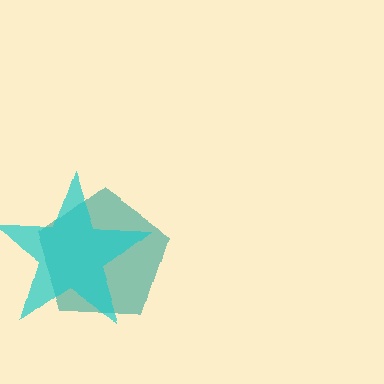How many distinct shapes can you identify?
There are 2 distinct shapes: a teal pentagon, a cyan star.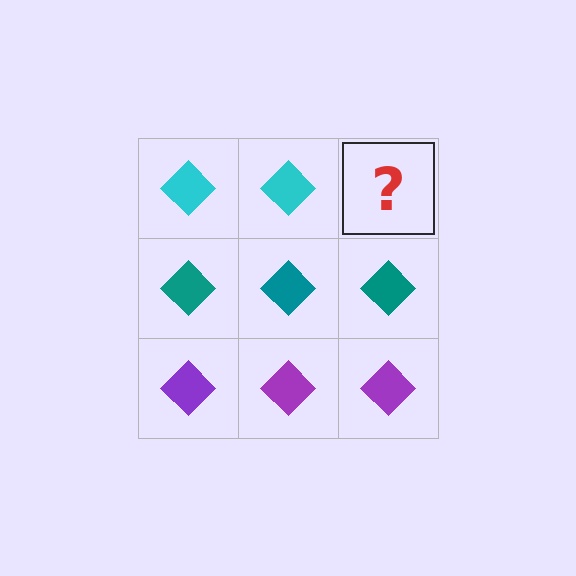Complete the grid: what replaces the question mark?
The question mark should be replaced with a cyan diamond.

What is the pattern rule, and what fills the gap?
The rule is that each row has a consistent color. The gap should be filled with a cyan diamond.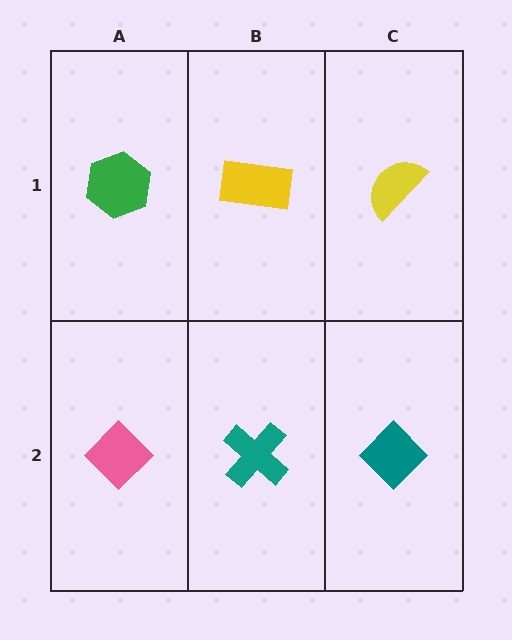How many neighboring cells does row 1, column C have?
2.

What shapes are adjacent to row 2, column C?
A yellow semicircle (row 1, column C), a teal cross (row 2, column B).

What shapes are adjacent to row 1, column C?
A teal diamond (row 2, column C), a yellow rectangle (row 1, column B).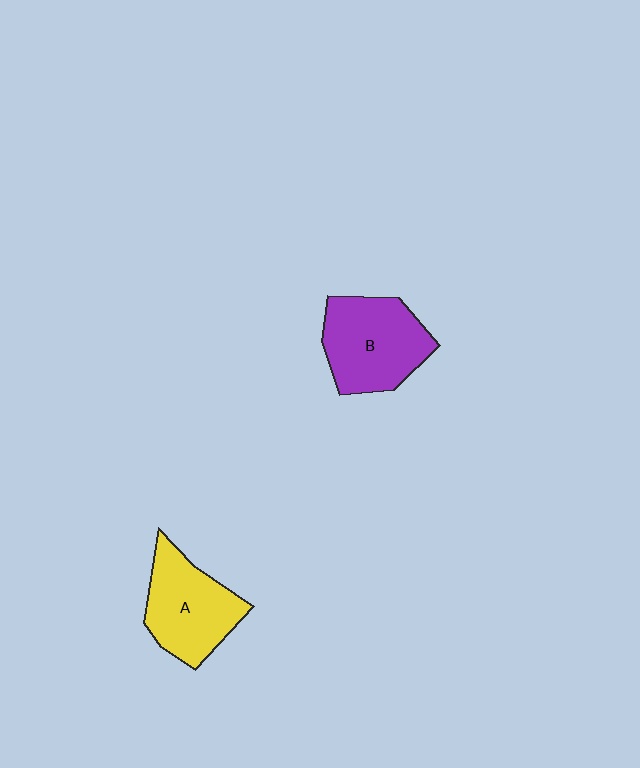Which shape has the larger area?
Shape B (purple).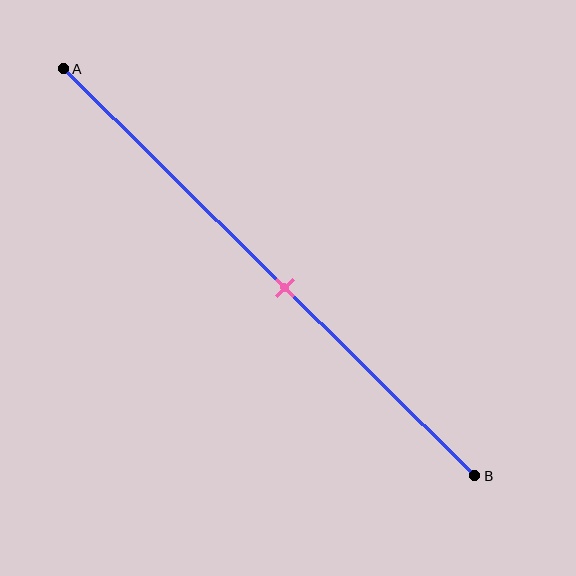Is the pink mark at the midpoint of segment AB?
No, the mark is at about 55% from A, not at the 50% midpoint.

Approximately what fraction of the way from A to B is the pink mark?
The pink mark is approximately 55% of the way from A to B.